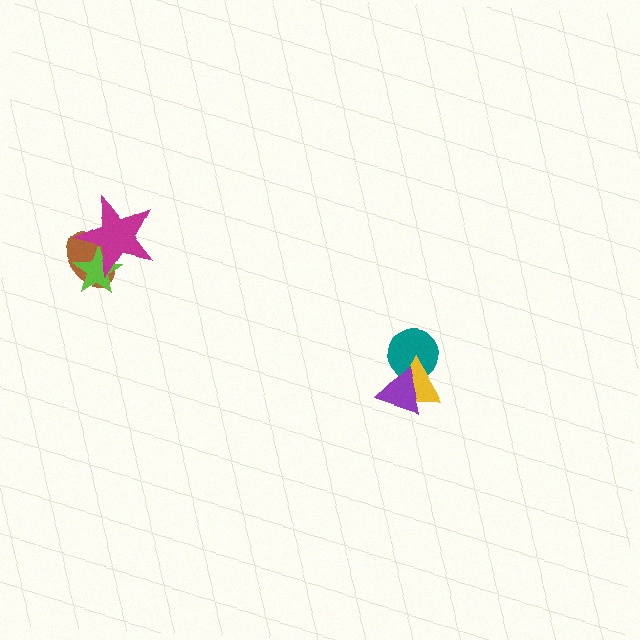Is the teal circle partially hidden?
Yes, it is partially covered by another shape.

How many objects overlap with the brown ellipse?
2 objects overlap with the brown ellipse.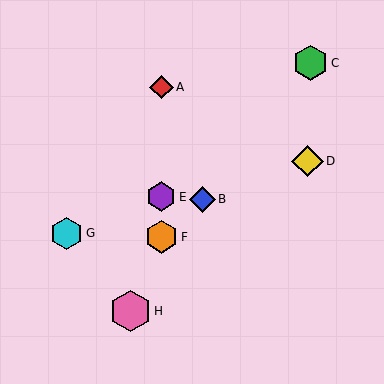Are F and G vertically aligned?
No, F is at x≈161 and G is at x≈67.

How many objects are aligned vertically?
3 objects (A, E, F) are aligned vertically.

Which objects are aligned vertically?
Objects A, E, F are aligned vertically.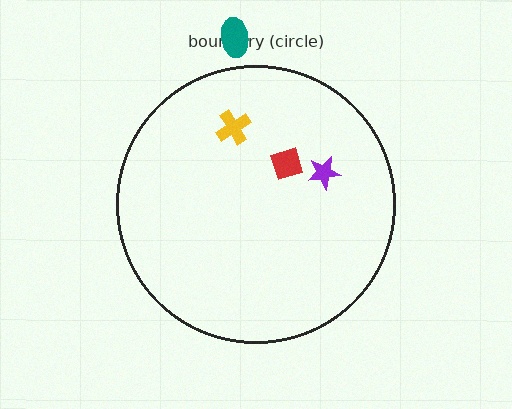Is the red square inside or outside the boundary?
Inside.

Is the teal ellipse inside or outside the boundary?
Outside.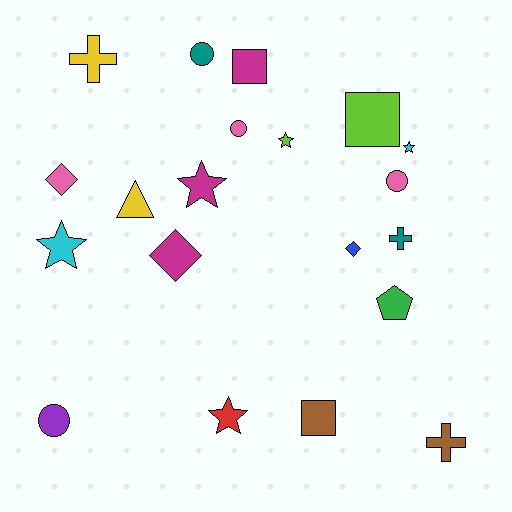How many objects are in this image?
There are 20 objects.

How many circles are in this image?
There are 4 circles.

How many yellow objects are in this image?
There are 2 yellow objects.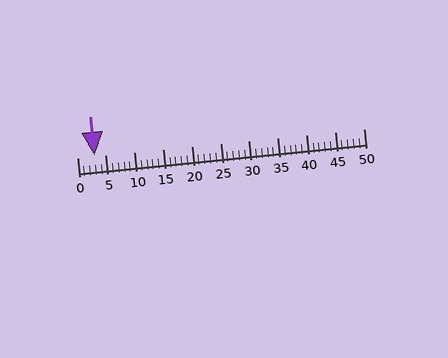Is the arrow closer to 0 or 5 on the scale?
The arrow is closer to 5.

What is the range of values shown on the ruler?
The ruler shows values from 0 to 50.